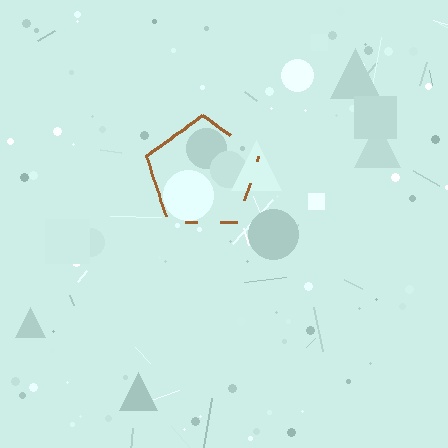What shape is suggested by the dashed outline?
The dashed outline suggests a pentagon.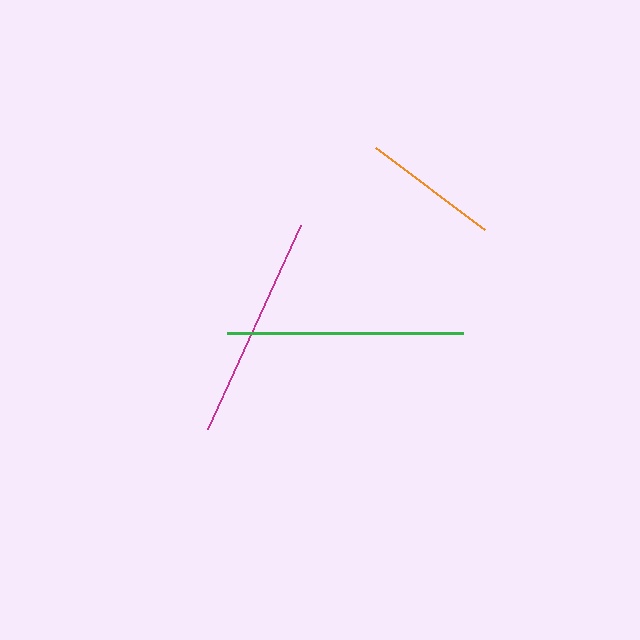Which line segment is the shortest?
The orange line is the shortest at approximately 137 pixels.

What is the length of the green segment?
The green segment is approximately 237 pixels long.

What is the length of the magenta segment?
The magenta segment is approximately 225 pixels long.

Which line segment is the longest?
The green line is the longest at approximately 237 pixels.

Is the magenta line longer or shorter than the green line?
The green line is longer than the magenta line.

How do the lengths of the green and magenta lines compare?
The green and magenta lines are approximately the same length.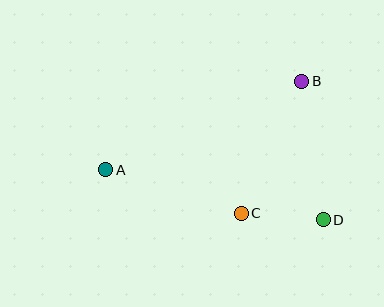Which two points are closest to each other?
Points C and D are closest to each other.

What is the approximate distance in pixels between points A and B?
The distance between A and B is approximately 215 pixels.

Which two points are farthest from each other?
Points A and D are farthest from each other.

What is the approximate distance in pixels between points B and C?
The distance between B and C is approximately 145 pixels.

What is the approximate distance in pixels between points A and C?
The distance between A and C is approximately 142 pixels.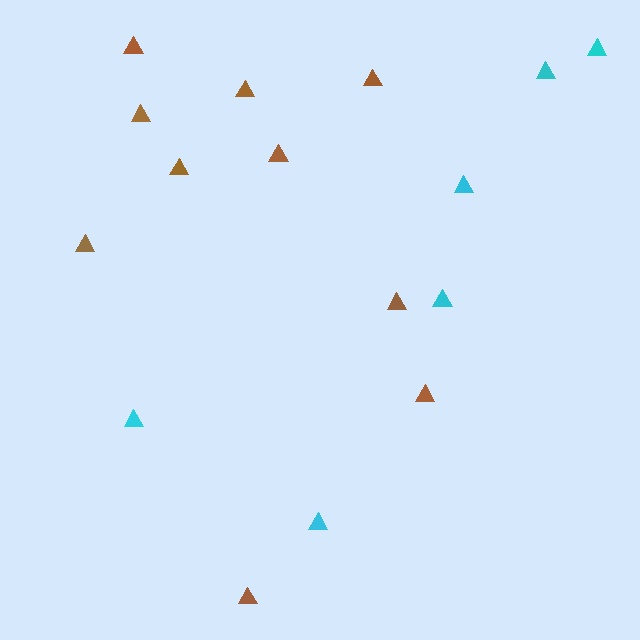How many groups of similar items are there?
There are 2 groups: one group of cyan triangles (6) and one group of brown triangles (10).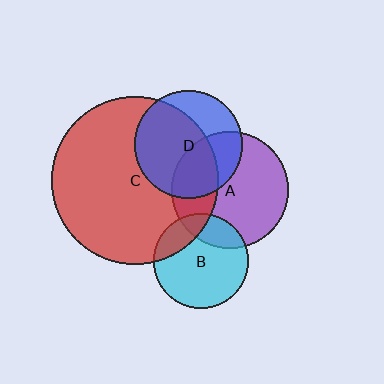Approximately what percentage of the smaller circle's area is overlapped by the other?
Approximately 20%.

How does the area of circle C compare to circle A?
Approximately 2.0 times.